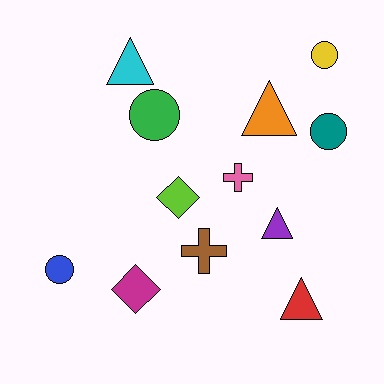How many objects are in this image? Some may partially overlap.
There are 12 objects.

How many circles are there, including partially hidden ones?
There are 4 circles.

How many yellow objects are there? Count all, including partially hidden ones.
There is 1 yellow object.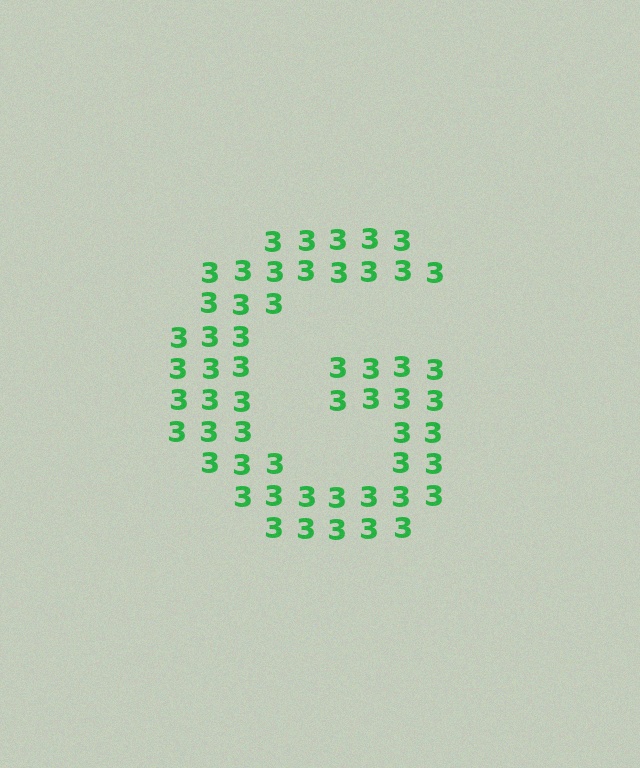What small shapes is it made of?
It is made of small digit 3's.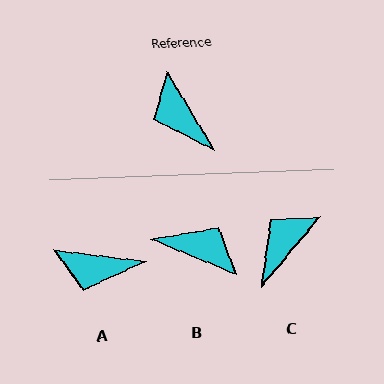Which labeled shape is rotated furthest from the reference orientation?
B, about 143 degrees away.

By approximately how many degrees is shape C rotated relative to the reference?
Approximately 71 degrees clockwise.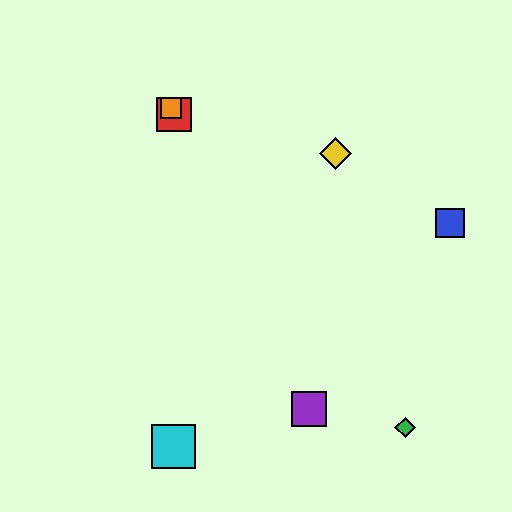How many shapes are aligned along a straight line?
3 shapes (the red square, the purple square, the orange square) are aligned along a straight line.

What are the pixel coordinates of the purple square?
The purple square is at (309, 409).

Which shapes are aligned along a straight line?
The red square, the purple square, the orange square are aligned along a straight line.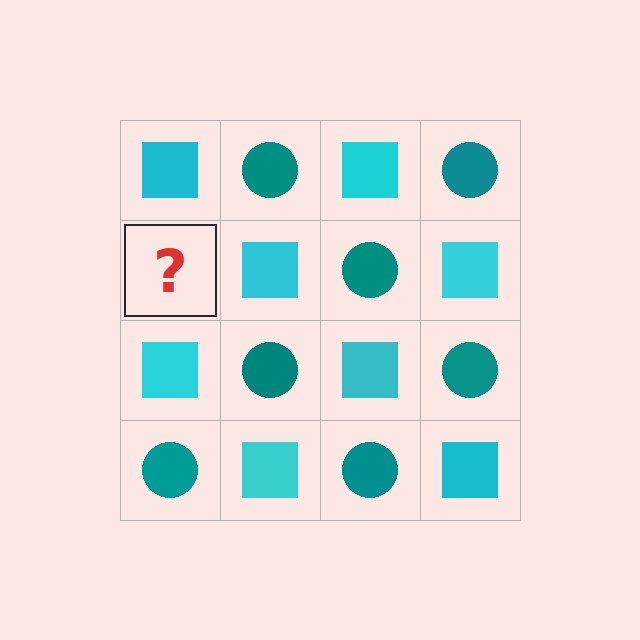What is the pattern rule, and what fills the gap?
The rule is that it alternates cyan square and teal circle in a checkerboard pattern. The gap should be filled with a teal circle.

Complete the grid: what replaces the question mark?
The question mark should be replaced with a teal circle.